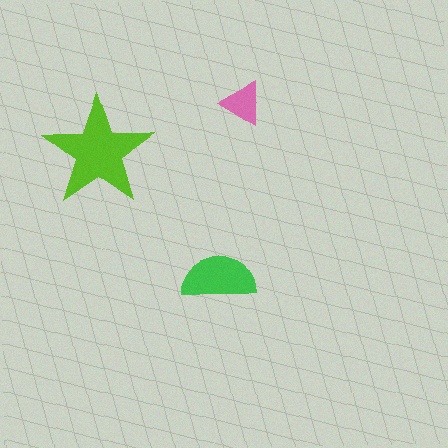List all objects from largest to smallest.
The lime star, the green semicircle, the pink triangle.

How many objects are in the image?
There are 3 objects in the image.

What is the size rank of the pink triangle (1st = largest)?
3rd.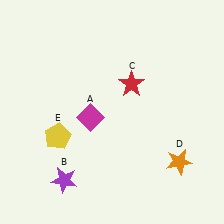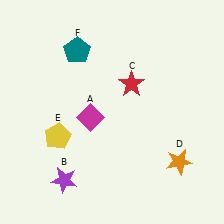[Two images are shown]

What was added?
A teal pentagon (F) was added in Image 2.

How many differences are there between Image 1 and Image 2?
There is 1 difference between the two images.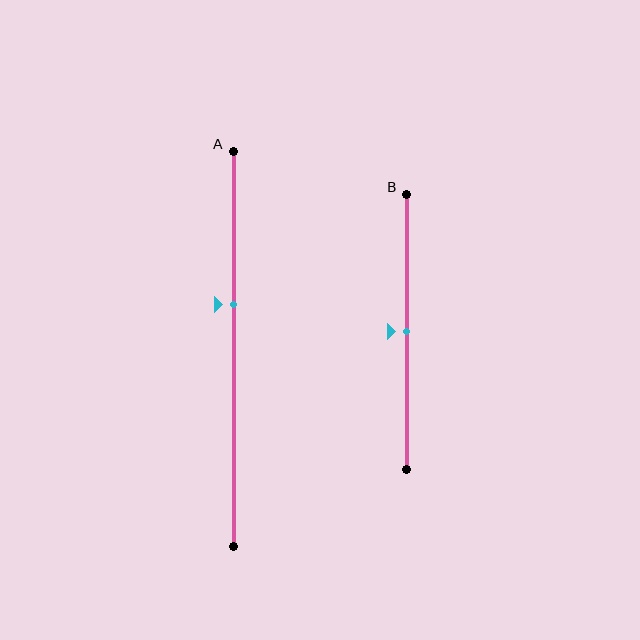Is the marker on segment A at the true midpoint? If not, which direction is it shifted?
No, the marker on segment A is shifted upward by about 11% of the segment length.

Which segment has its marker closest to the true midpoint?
Segment B has its marker closest to the true midpoint.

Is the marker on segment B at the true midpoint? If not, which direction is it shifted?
Yes, the marker on segment B is at the true midpoint.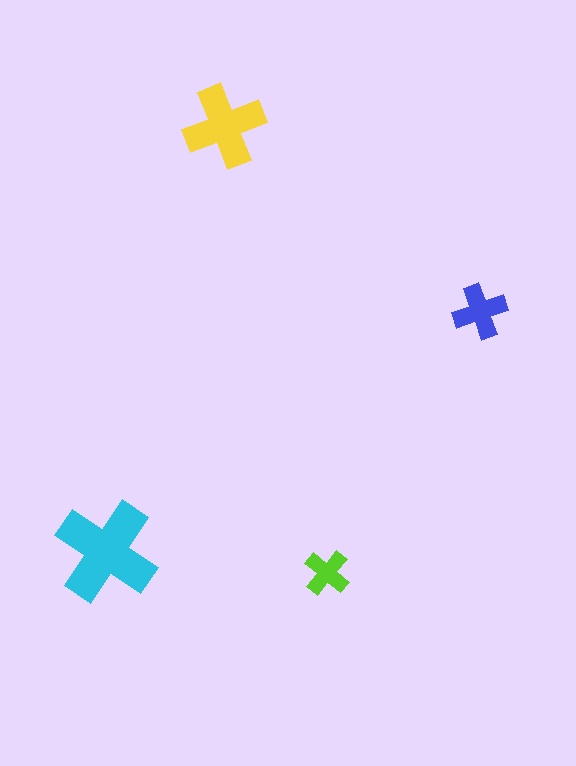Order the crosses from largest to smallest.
the cyan one, the yellow one, the blue one, the lime one.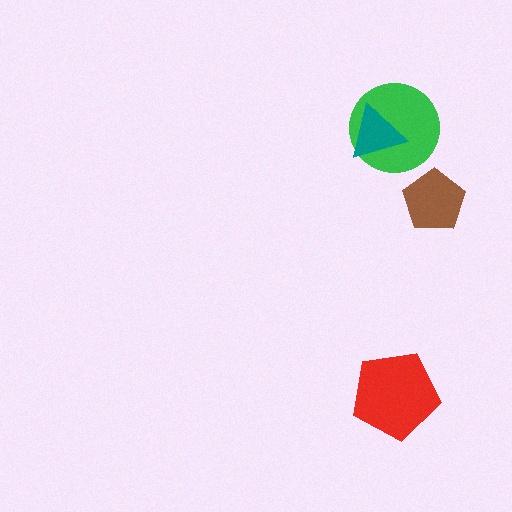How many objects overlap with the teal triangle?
1 object overlaps with the teal triangle.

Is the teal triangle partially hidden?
No, no other shape covers it.